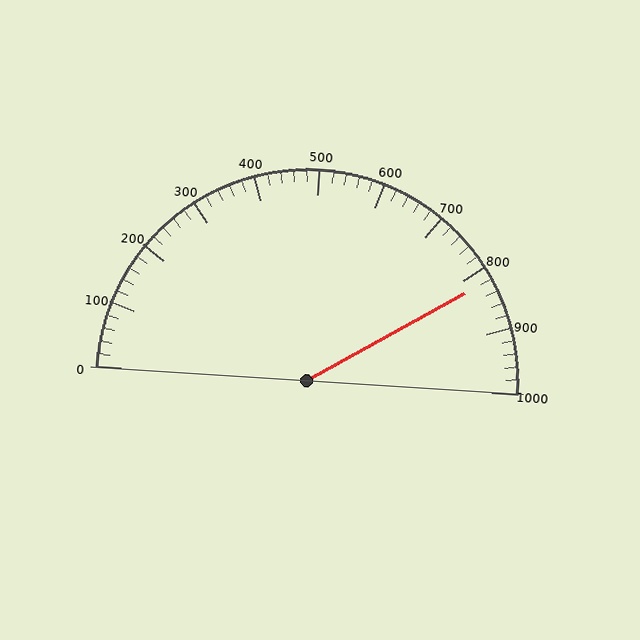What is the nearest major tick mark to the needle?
The nearest major tick mark is 800.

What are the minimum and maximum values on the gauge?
The gauge ranges from 0 to 1000.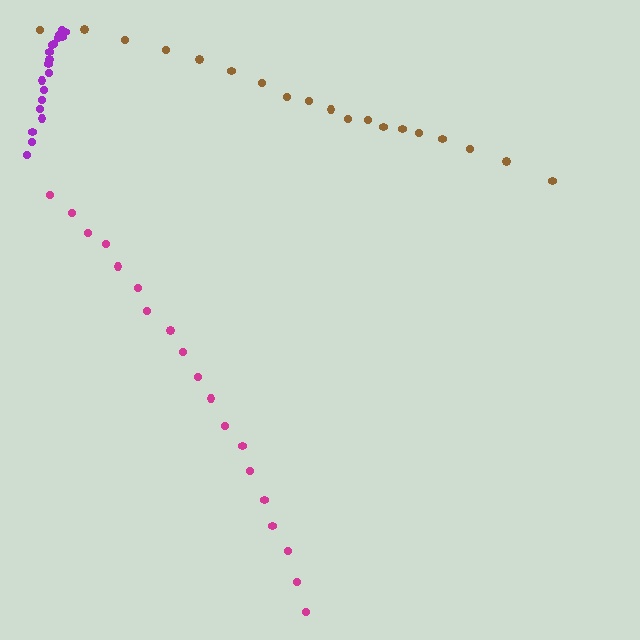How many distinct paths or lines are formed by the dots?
There are 3 distinct paths.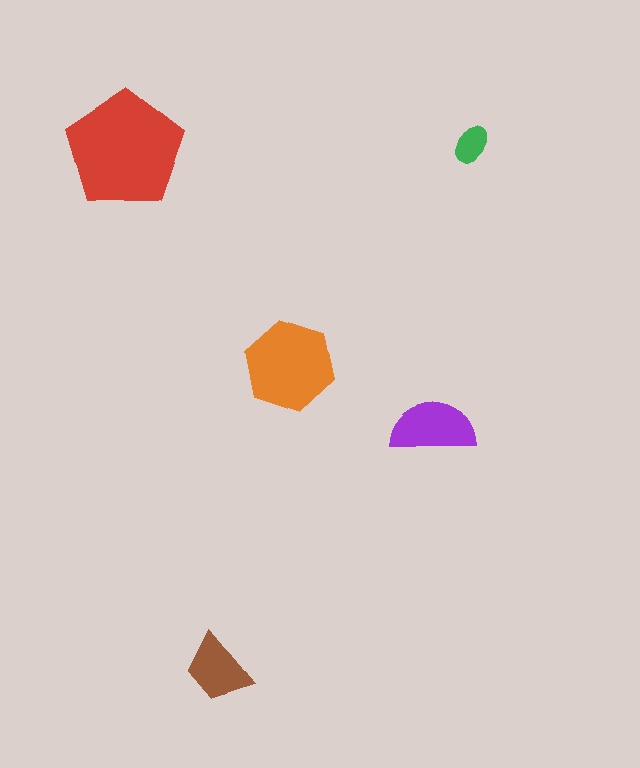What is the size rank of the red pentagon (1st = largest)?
1st.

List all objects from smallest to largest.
The green ellipse, the brown trapezoid, the purple semicircle, the orange hexagon, the red pentagon.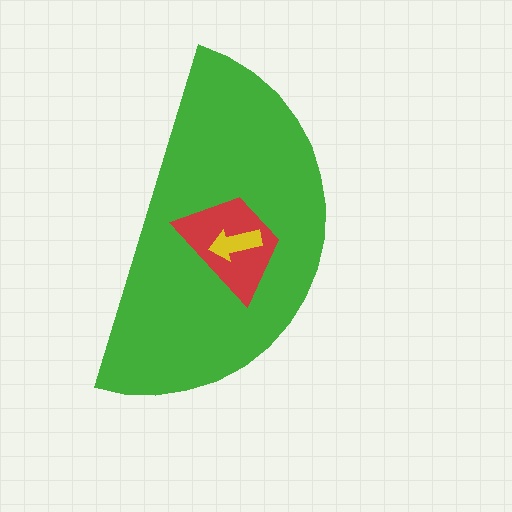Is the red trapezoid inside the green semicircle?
Yes.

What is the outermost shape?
The green semicircle.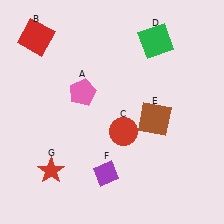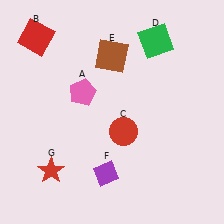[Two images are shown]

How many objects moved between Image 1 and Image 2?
1 object moved between the two images.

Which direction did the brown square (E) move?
The brown square (E) moved up.